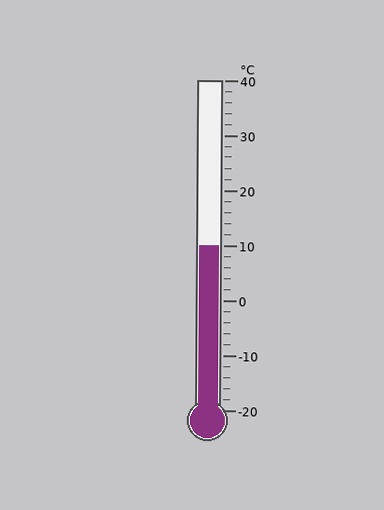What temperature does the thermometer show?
The thermometer shows approximately 10°C.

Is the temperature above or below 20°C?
The temperature is below 20°C.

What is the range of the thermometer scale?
The thermometer scale ranges from -20°C to 40°C.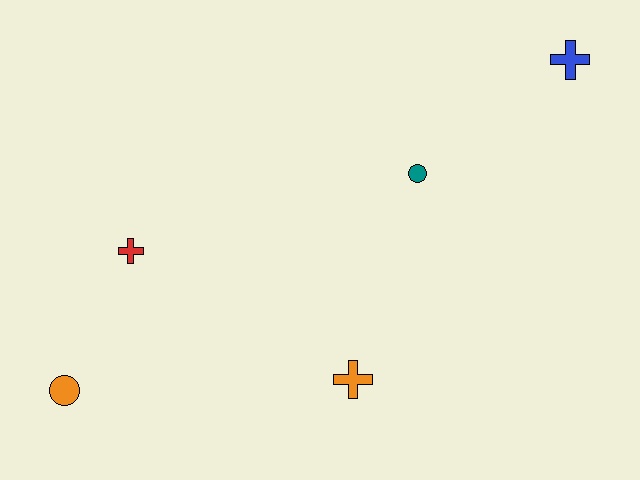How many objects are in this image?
There are 5 objects.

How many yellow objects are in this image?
There are no yellow objects.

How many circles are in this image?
There are 2 circles.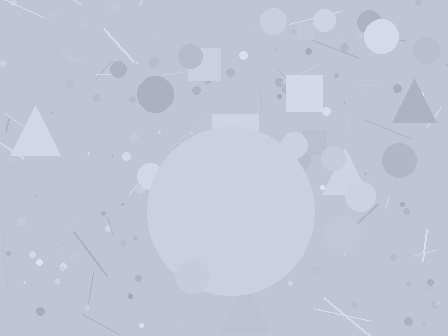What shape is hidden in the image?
A circle is hidden in the image.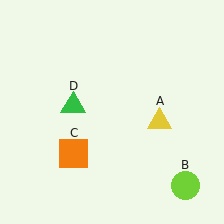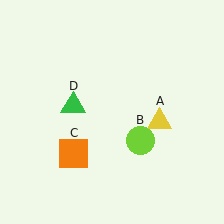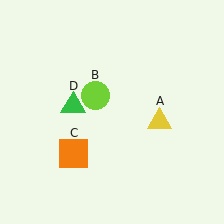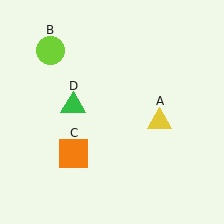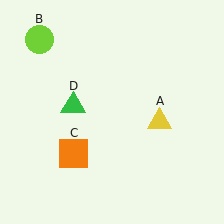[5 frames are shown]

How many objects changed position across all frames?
1 object changed position: lime circle (object B).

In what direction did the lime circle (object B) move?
The lime circle (object B) moved up and to the left.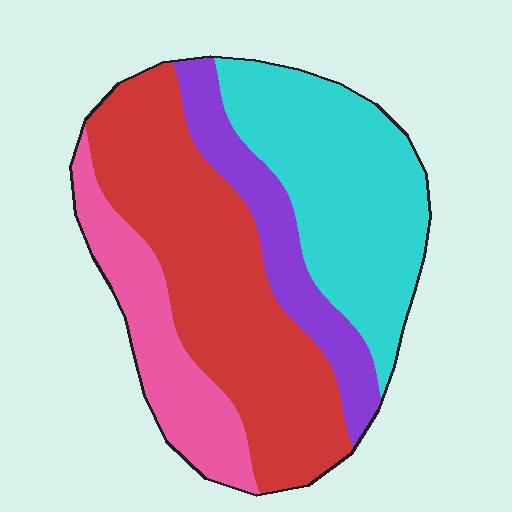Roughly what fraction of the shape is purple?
Purple covers about 15% of the shape.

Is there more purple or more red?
Red.